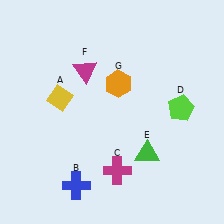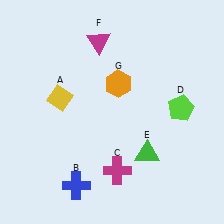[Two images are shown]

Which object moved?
The magenta triangle (F) moved up.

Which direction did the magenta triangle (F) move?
The magenta triangle (F) moved up.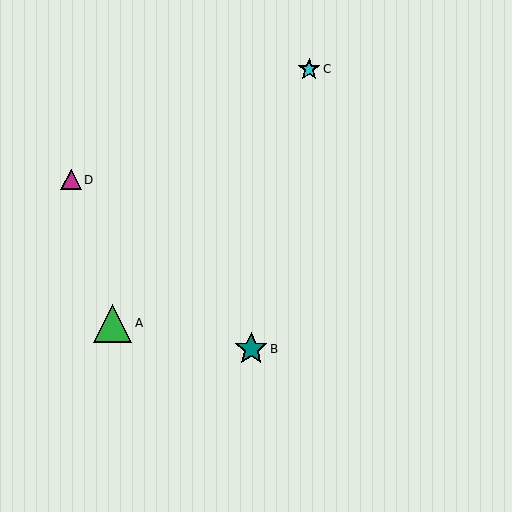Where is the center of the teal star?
The center of the teal star is at (251, 349).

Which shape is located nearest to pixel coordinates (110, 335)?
The green triangle (labeled A) at (113, 323) is nearest to that location.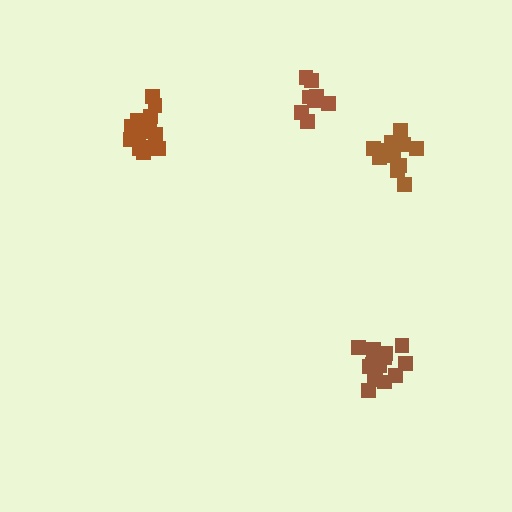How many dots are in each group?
Group 1: 13 dots, Group 2: 15 dots, Group 3: 14 dots, Group 4: 9 dots (51 total).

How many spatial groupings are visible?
There are 4 spatial groupings.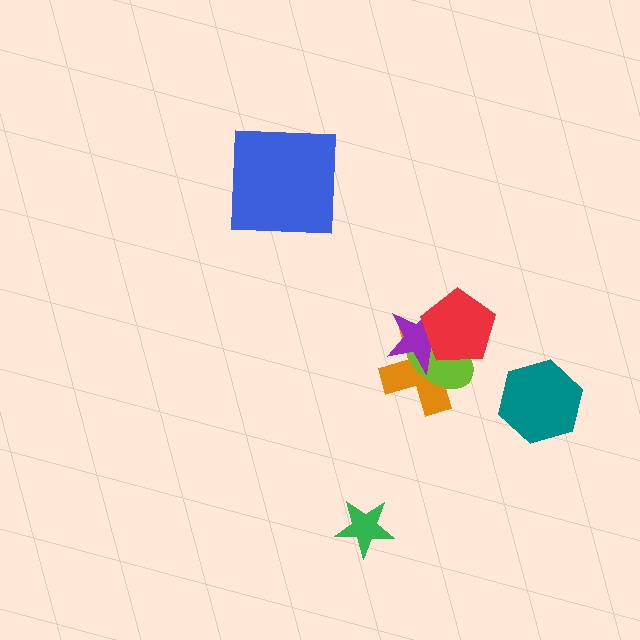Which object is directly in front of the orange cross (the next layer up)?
The lime ellipse is directly in front of the orange cross.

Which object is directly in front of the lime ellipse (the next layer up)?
The purple star is directly in front of the lime ellipse.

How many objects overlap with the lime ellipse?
3 objects overlap with the lime ellipse.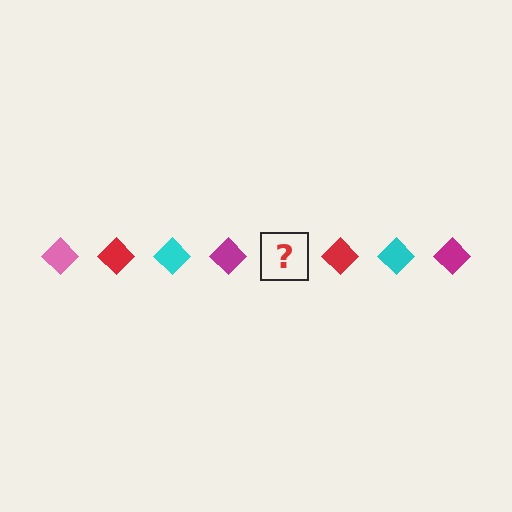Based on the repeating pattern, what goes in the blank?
The blank should be a pink diamond.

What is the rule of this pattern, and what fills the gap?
The rule is that the pattern cycles through pink, red, cyan, magenta diamonds. The gap should be filled with a pink diamond.